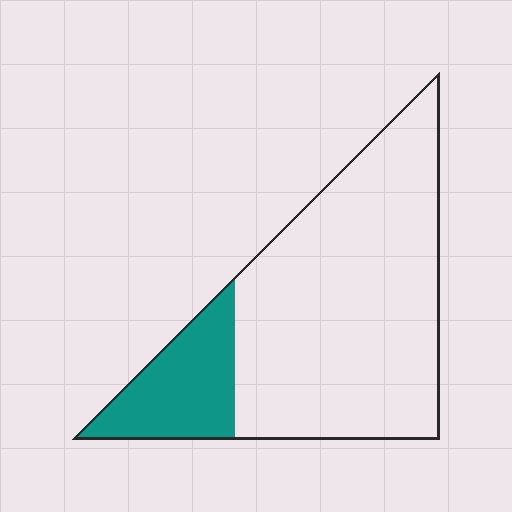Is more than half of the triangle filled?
No.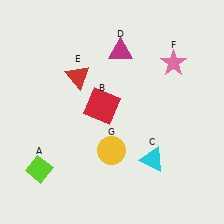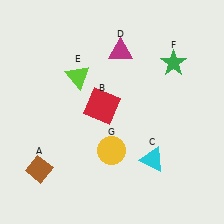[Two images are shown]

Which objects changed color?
A changed from lime to brown. E changed from red to lime. F changed from pink to green.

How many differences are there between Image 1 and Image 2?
There are 3 differences between the two images.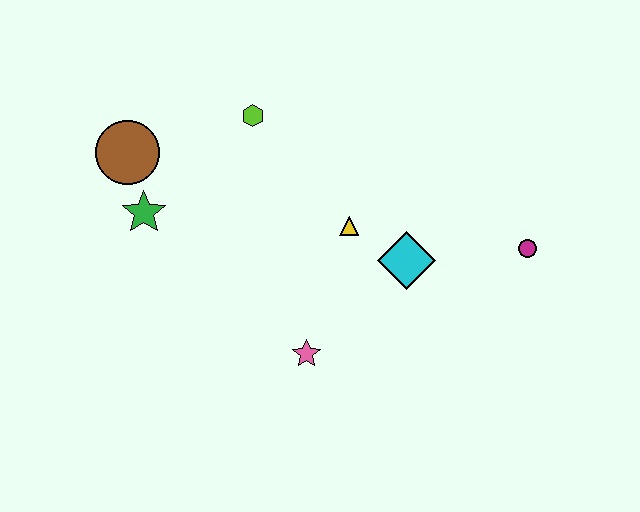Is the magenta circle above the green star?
No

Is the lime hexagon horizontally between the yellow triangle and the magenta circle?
No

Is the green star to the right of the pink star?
No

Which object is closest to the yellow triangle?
The cyan diamond is closest to the yellow triangle.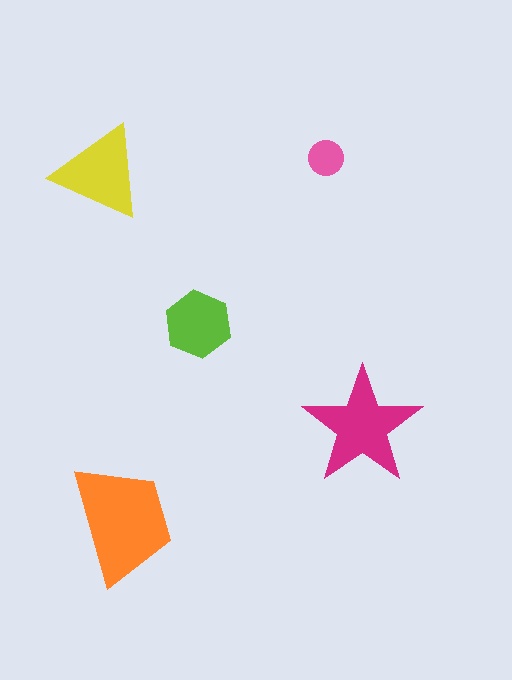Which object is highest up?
The pink circle is topmost.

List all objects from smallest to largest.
The pink circle, the lime hexagon, the yellow triangle, the magenta star, the orange trapezoid.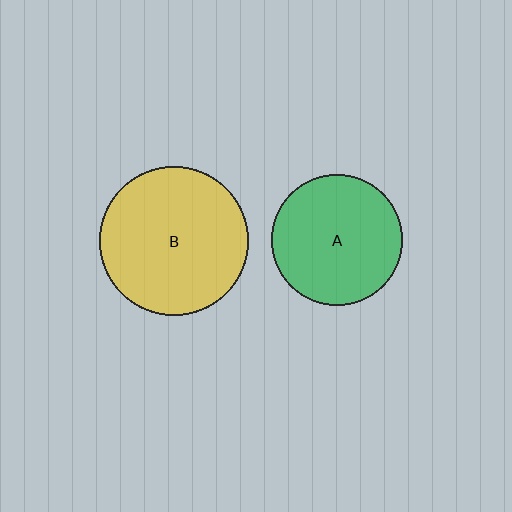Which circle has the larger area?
Circle B (yellow).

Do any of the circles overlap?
No, none of the circles overlap.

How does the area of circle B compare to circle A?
Approximately 1.3 times.